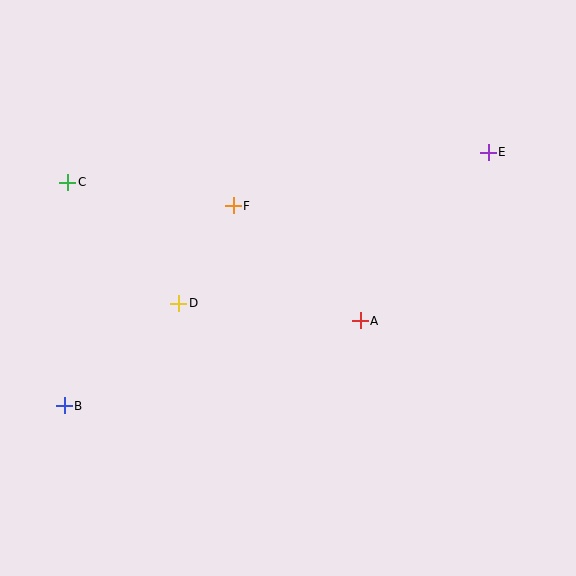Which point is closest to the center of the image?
Point A at (360, 321) is closest to the center.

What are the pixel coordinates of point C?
Point C is at (68, 182).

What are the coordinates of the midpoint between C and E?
The midpoint between C and E is at (278, 167).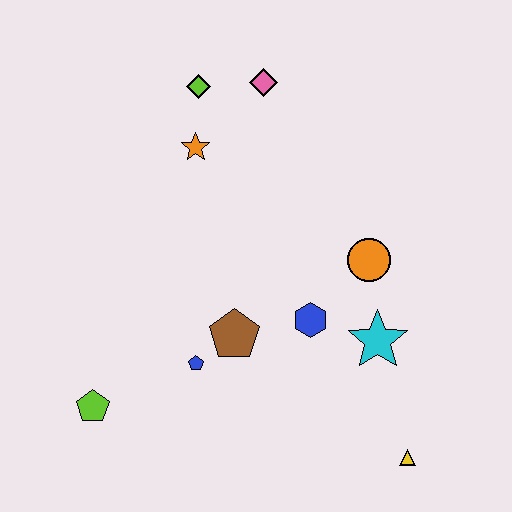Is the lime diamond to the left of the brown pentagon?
Yes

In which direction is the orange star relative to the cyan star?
The orange star is above the cyan star.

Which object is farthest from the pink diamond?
The yellow triangle is farthest from the pink diamond.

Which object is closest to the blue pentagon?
The brown pentagon is closest to the blue pentagon.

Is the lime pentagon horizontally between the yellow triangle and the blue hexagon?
No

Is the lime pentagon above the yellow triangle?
Yes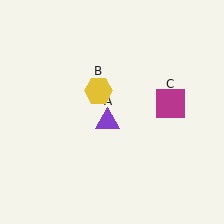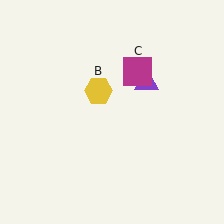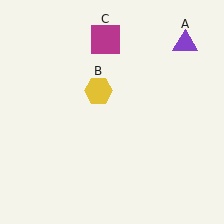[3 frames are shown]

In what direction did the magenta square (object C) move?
The magenta square (object C) moved up and to the left.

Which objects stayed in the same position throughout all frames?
Yellow hexagon (object B) remained stationary.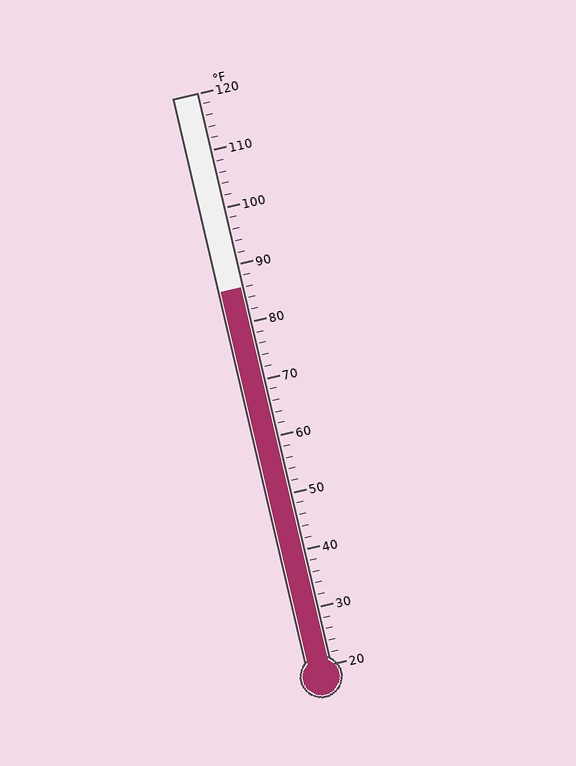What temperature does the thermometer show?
The thermometer shows approximately 86°F.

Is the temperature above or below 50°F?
The temperature is above 50°F.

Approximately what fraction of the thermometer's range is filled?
The thermometer is filled to approximately 65% of its range.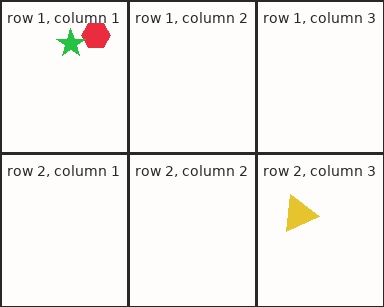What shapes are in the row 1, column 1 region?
The red hexagon, the green star.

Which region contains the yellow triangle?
The row 2, column 3 region.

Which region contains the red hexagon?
The row 1, column 1 region.